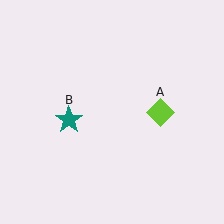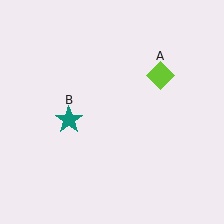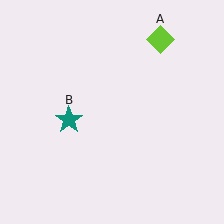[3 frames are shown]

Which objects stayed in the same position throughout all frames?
Teal star (object B) remained stationary.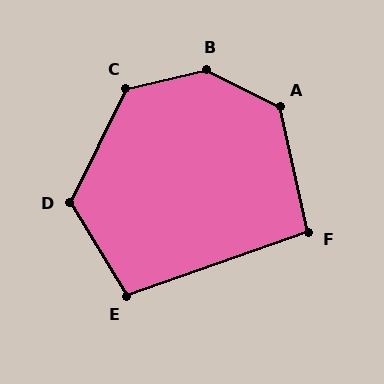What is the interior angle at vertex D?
Approximately 122 degrees (obtuse).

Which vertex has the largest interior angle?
B, at approximately 141 degrees.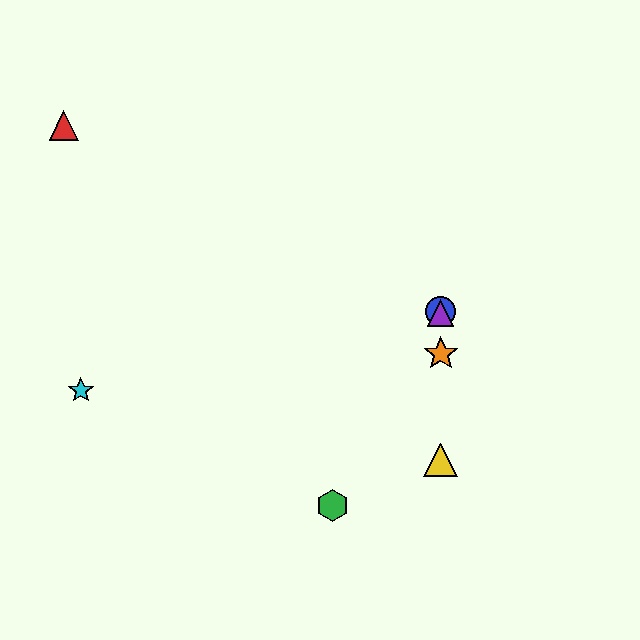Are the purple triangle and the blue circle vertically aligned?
Yes, both are at x≈441.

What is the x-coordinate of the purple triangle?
The purple triangle is at x≈441.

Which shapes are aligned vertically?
The blue circle, the yellow triangle, the purple triangle, the orange star are aligned vertically.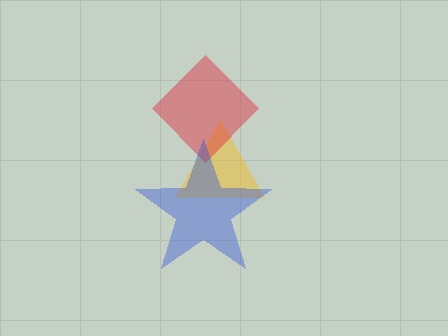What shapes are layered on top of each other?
The layered shapes are: a yellow triangle, a red diamond, a blue star.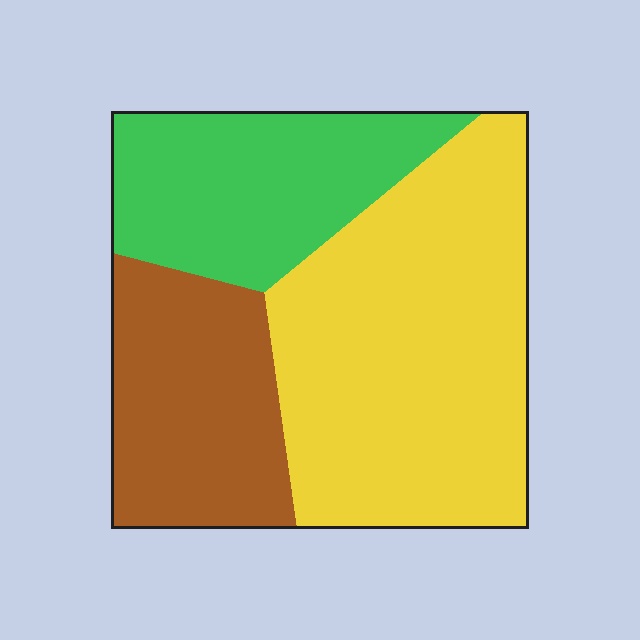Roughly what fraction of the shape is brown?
Brown covers about 25% of the shape.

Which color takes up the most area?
Yellow, at roughly 50%.